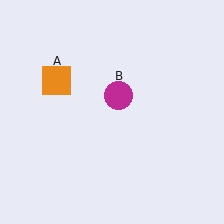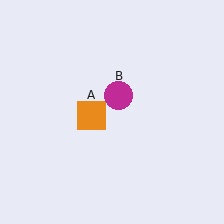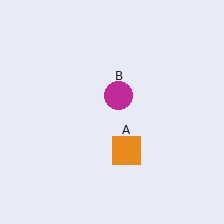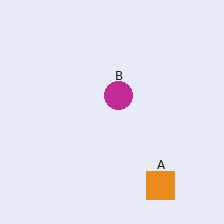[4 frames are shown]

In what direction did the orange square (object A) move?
The orange square (object A) moved down and to the right.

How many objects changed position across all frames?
1 object changed position: orange square (object A).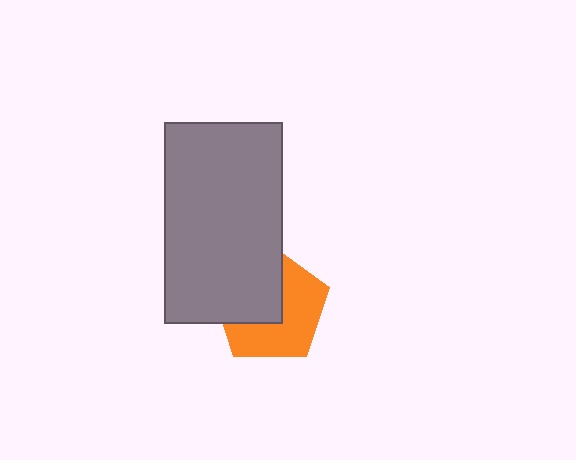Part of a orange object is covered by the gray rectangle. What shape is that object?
It is a pentagon.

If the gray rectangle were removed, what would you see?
You would see the complete orange pentagon.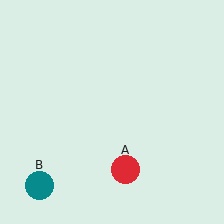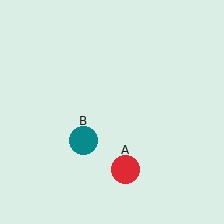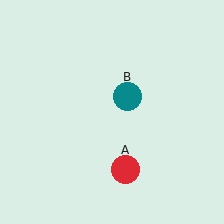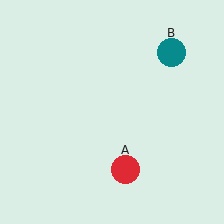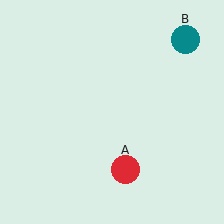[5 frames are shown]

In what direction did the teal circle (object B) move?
The teal circle (object B) moved up and to the right.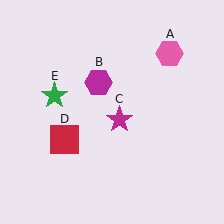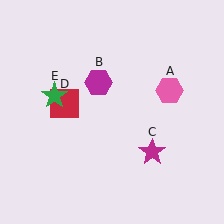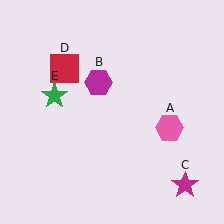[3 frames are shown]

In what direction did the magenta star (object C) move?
The magenta star (object C) moved down and to the right.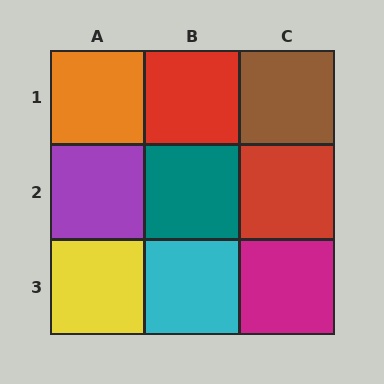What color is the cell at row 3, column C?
Magenta.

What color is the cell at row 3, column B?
Cyan.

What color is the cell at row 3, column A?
Yellow.